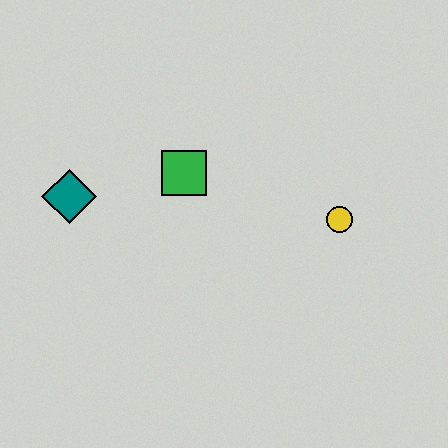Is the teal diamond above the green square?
No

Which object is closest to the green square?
The teal diamond is closest to the green square.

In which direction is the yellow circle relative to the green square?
The yellow circle is to the right of the green square.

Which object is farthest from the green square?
The yellow circle is farthest from the green square.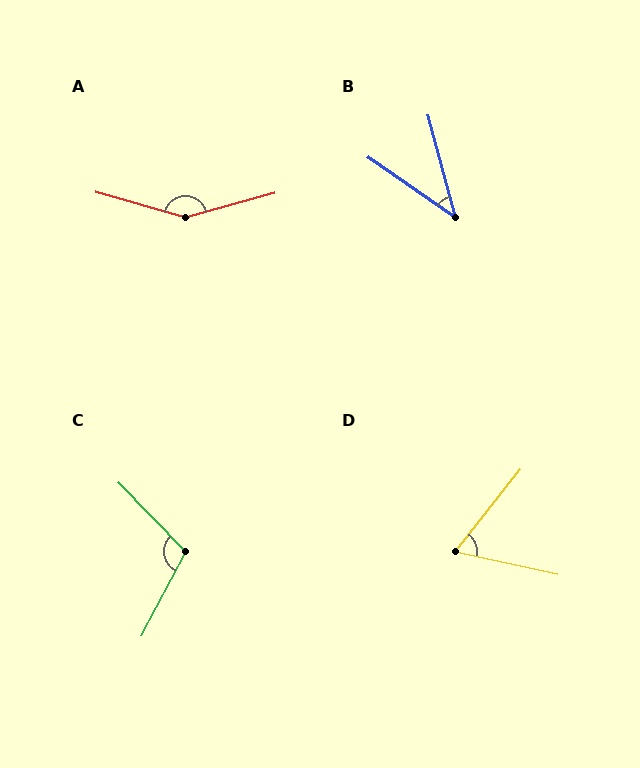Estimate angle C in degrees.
Approximately 108 degrees.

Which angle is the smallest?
B, at approximately 40 degrees.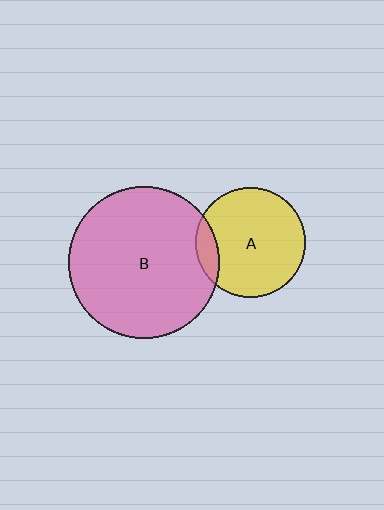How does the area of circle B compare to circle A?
Approximately 1.9 times.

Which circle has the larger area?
Circle B (pink).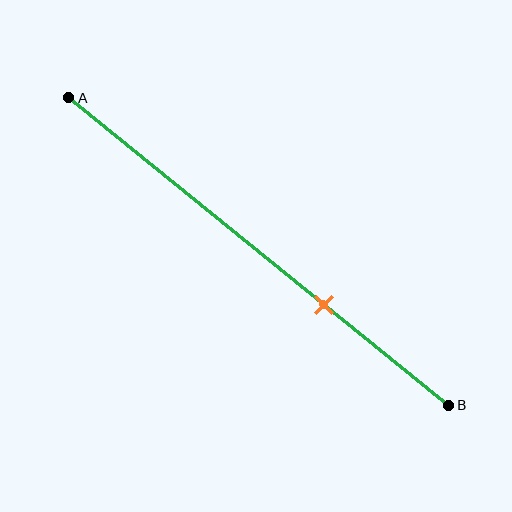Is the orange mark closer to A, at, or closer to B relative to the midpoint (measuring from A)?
The orange mark is closer to point B than the midpoint of segment AB.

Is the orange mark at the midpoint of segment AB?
No, the mark is at about 65% from A, not at the 50% midpoint.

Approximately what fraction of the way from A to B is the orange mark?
The orange mark is approximately 65% of the way from A to B.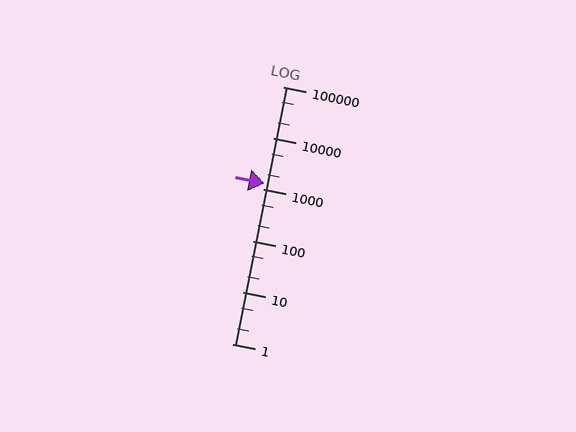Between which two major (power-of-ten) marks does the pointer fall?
The pointer is between 1000 and 10000.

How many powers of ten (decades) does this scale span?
The scale spans 5 decades, from 1 to 100000.